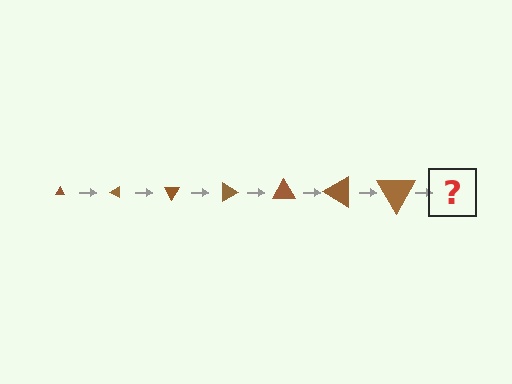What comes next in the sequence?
The next element should be a triangle, larger than the previous one and rotated 210 degrees from the start.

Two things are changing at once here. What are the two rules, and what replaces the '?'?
The two rules are that the triangle grows larger each step and it rotates 30 degrees each step. The '?' should be a triangle, larger than the previous one and rotated 210 degrees from the start.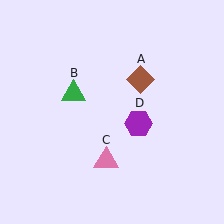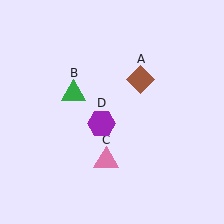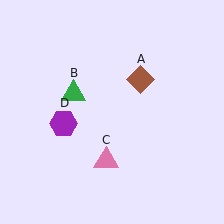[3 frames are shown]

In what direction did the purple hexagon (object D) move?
The purple hexagon (object D) moved left.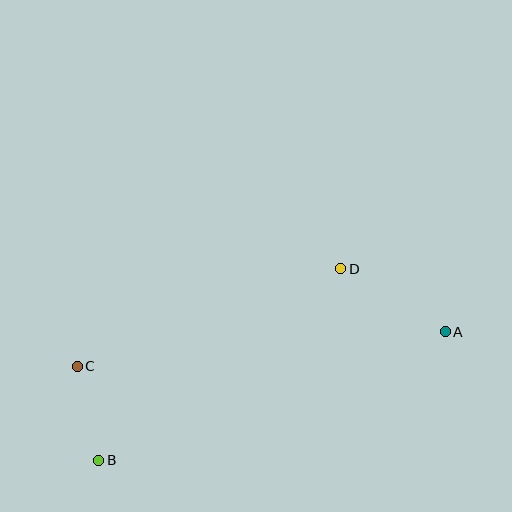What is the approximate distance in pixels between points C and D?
The distance between C and D is approximately 281 pixels.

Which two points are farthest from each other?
Points A and B are farthest from each other.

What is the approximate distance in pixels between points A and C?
The distance between A and C is approximately 369 pixels.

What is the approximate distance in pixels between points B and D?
The distance between B and D is approximately 309 pixels.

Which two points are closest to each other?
Points B and C are closest to each other.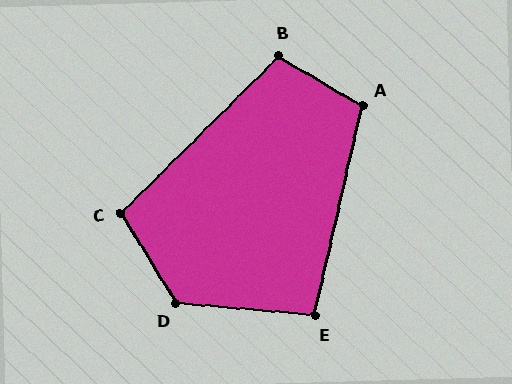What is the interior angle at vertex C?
Approximately 103 degrees (obtuse).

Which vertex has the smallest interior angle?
E, at approximately 98 degrees.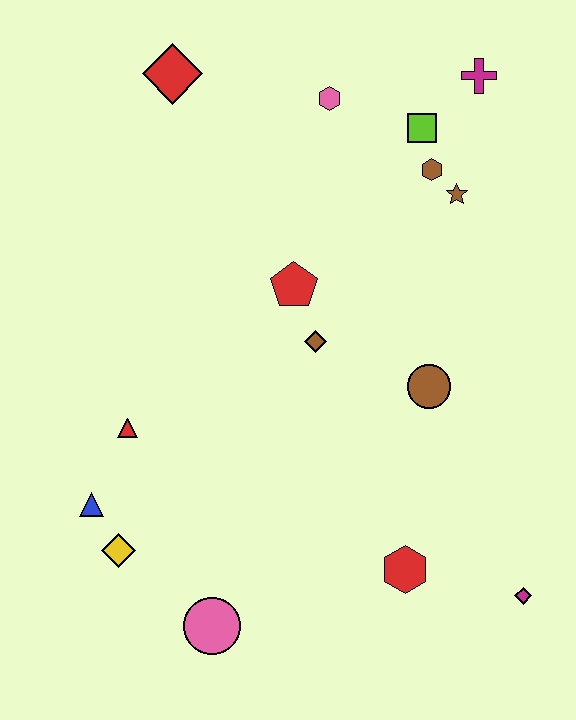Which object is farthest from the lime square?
The pink circle is farthest from the lime square.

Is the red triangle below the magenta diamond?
No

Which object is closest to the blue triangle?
The yellow diamond is closest to the blue triangle.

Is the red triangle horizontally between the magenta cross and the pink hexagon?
No